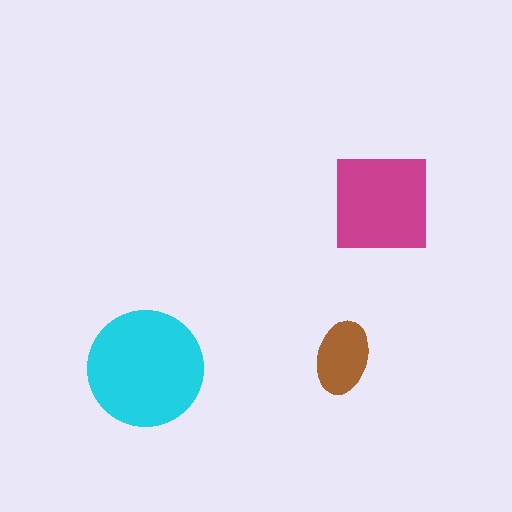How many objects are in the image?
There are 3 objects in the image.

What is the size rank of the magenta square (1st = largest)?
2nd.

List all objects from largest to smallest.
The cyan circle, the magenta square, the brown ellipse.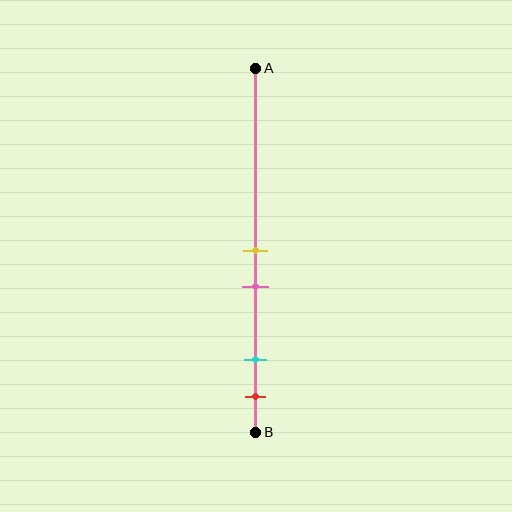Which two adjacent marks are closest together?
The yellow and pink marks are the closest adjacent pair.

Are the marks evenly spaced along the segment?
No, the marks are not evenly spaced.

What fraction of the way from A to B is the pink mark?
The pink mark is approximately 60% (0.6) of the way from A to B.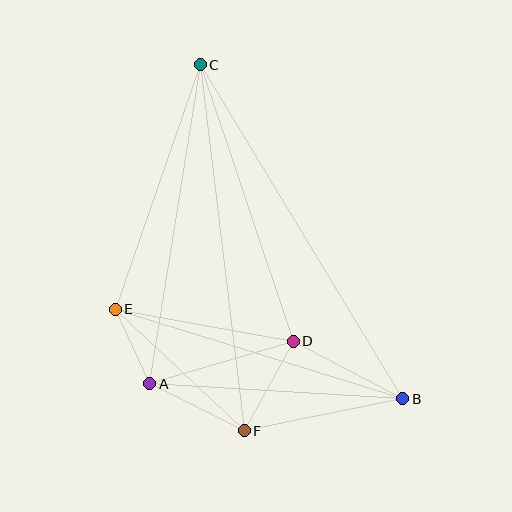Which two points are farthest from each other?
Points B and C are farthest from each other.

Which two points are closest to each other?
Points A and E are closest to each other.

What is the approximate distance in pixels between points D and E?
The distance between D and E is approximately 181 pixels.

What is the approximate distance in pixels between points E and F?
The distance between E and F is approximately 177 pixels.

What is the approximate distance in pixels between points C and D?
The distance between C and D is approximately 292 pixels.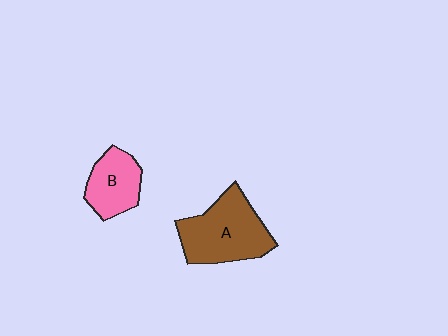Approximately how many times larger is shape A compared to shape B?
Approximately 1.6 times.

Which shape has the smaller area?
Shape B (pink).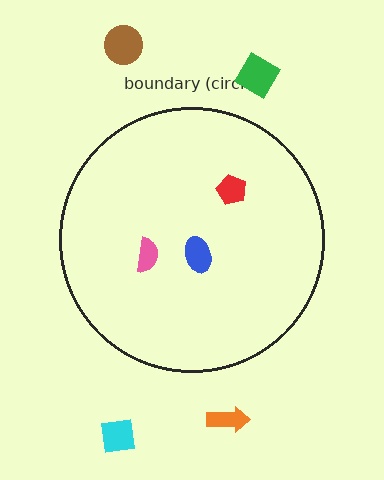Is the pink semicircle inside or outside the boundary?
Inside.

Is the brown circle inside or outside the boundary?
Outside.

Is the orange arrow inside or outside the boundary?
Outside.